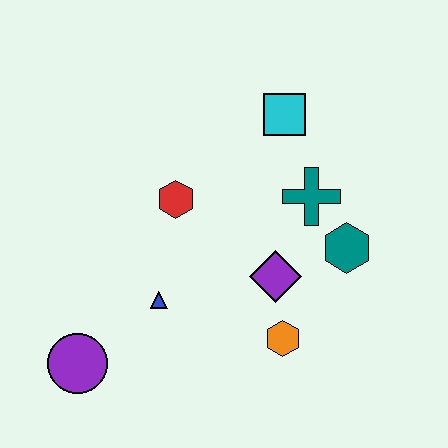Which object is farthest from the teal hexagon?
The purple circle is farthest from the teal hexagon.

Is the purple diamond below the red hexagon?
Yes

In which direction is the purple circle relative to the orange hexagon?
The purple circle is to the left of the orange hexagon.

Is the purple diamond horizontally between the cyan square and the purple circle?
Yes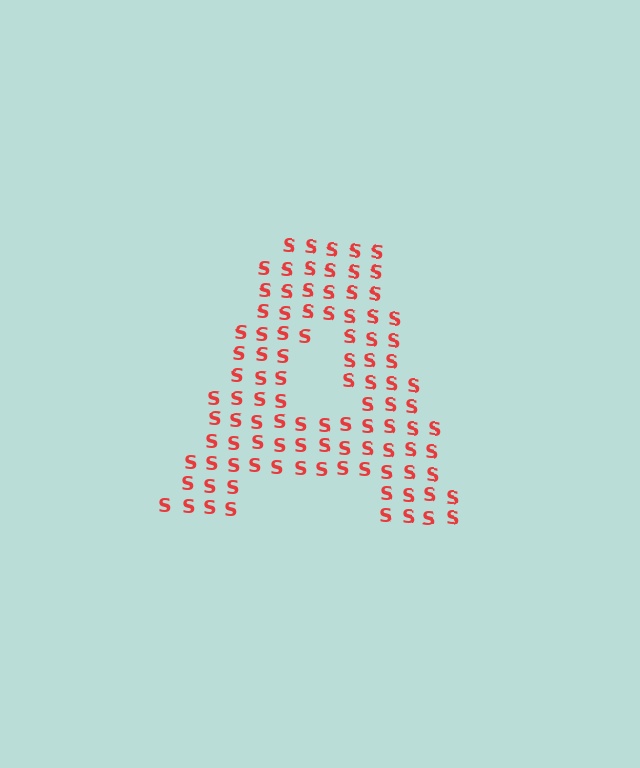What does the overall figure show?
The overall figure shows the letter A.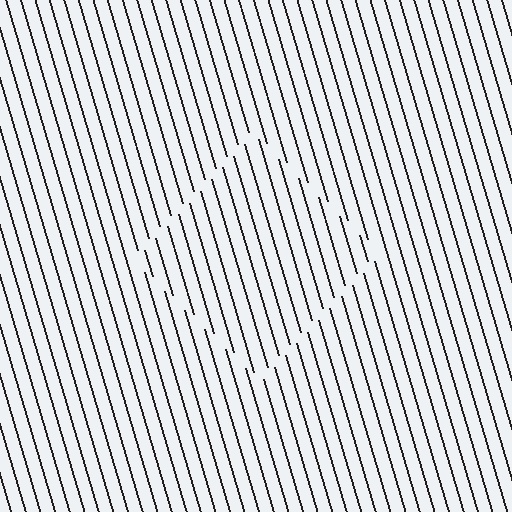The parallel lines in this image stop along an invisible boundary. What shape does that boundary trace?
An illusory square. The interior of the shape contains the same grating, shifted by half a period — the contour is defined by the phase discontinuity where line-ends from the inner and outer gratings abut.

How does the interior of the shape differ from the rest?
The interior of the shape contains the same grating, shifted by half a period — the contour is defined by the phase discontinuity where line-ends from the inner and outer gratings abut.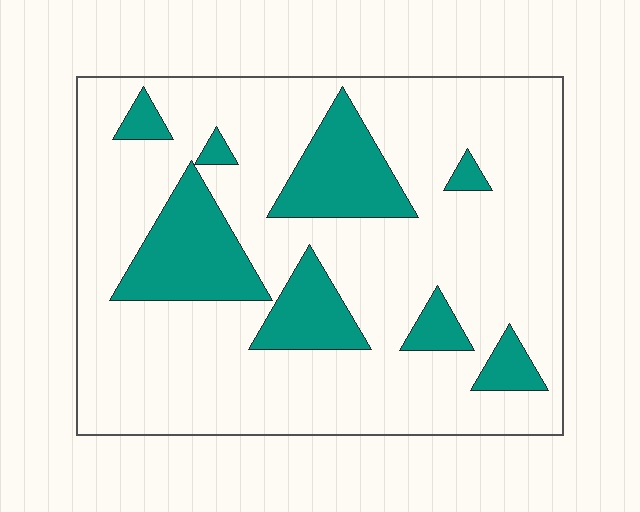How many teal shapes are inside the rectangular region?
8.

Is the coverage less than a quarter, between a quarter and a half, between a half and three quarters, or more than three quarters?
Less than a quarter.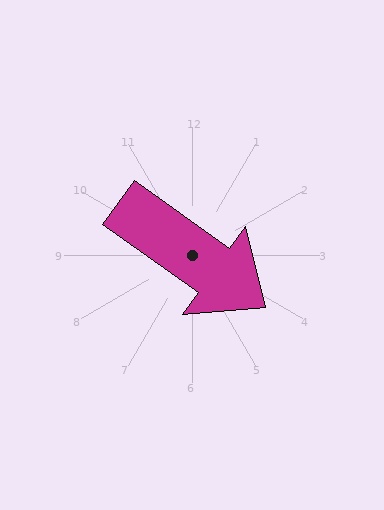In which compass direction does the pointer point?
Southeast.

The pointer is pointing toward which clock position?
Roughly 4 o'clock.